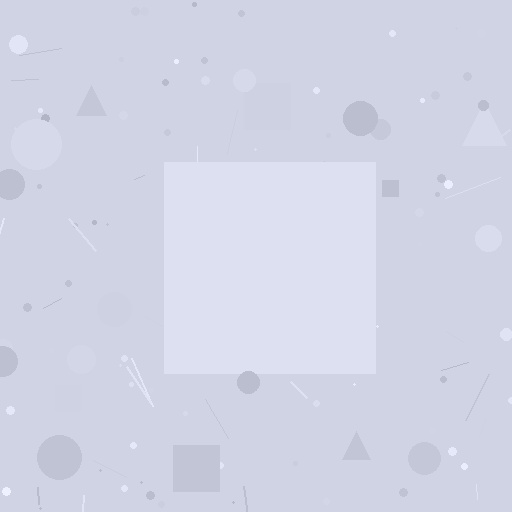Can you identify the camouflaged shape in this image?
The camouflaged shape is a square.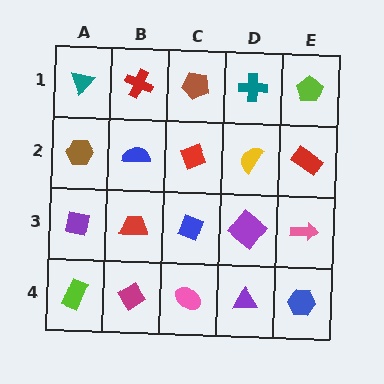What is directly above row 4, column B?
A red trapezoid.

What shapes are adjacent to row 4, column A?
A purple square (row 3, column A), a magenta diamond (row 4, column B).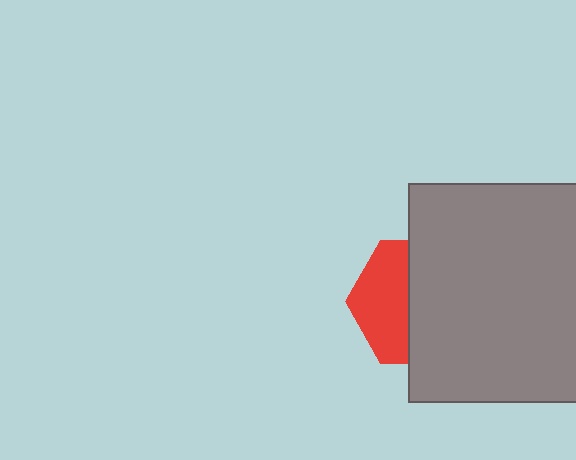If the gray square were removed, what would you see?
You would see the complete red hexagon.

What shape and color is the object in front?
The object in front is a gray square.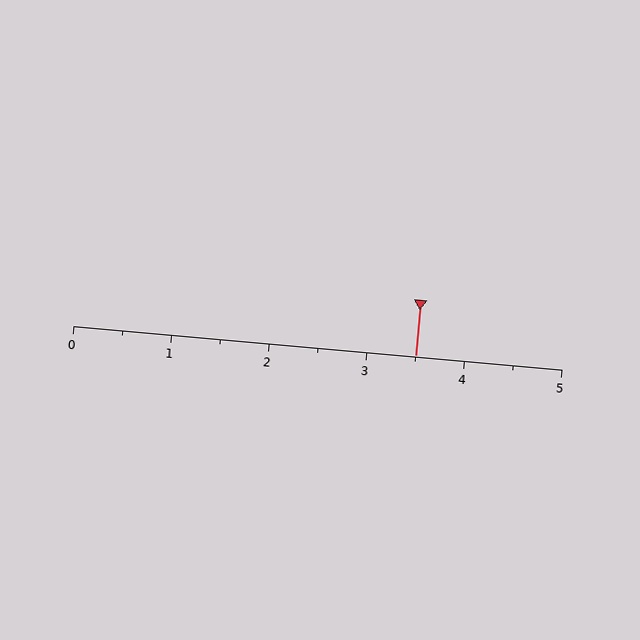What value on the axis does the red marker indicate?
The marker indicates approximately 3.5.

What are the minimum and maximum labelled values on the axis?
The axis runs from 0 to 5.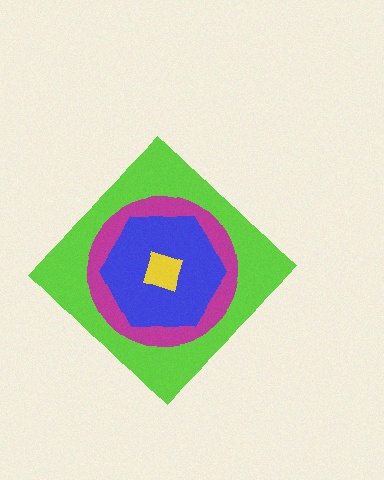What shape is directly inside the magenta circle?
The blue hexagon.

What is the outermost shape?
The lime diamond.